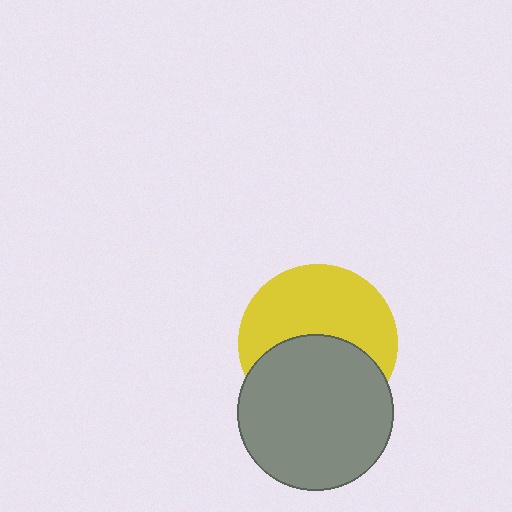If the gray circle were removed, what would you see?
You would see the complete yellow circle.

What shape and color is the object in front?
The object in front is a gray circle.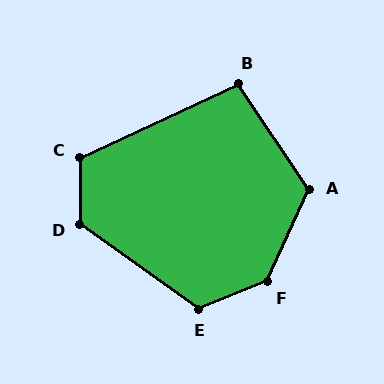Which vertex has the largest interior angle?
F, at approximately 136 degrees.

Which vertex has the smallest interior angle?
B, at approximately 99 degrees.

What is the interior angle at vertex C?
Approximately 115 degrees (obtuse).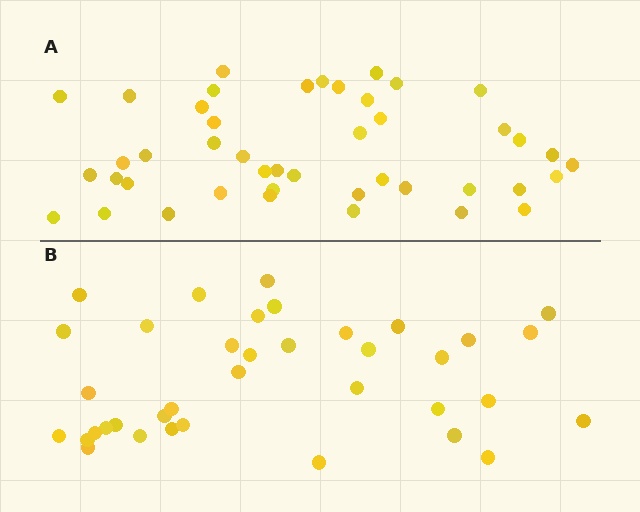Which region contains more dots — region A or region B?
Region A (the top region) has more dots.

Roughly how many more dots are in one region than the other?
Region A has roughly 8 or so more dots than region B.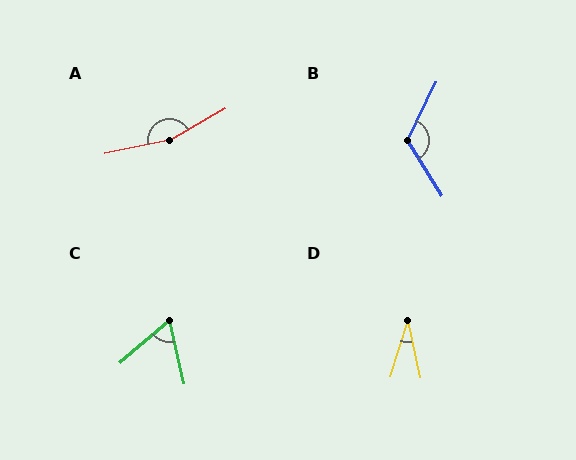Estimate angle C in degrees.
Approximately 62 degrees.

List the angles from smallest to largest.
D (30°), C (62°), B (122°), A (162°).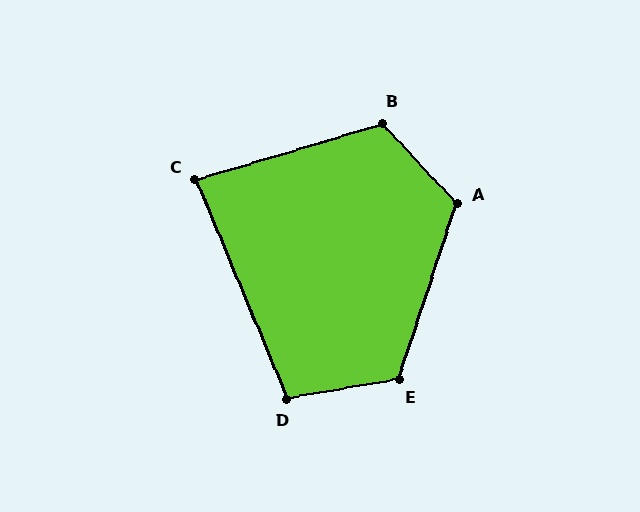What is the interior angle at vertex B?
Approximately 116 degrees (obtuse).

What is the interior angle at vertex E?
Approximately 118 degrees (obtuse).